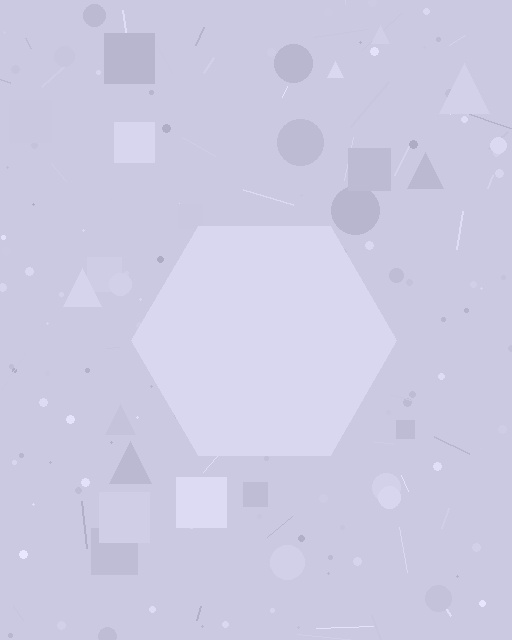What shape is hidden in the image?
A hexagon is hidden in the image.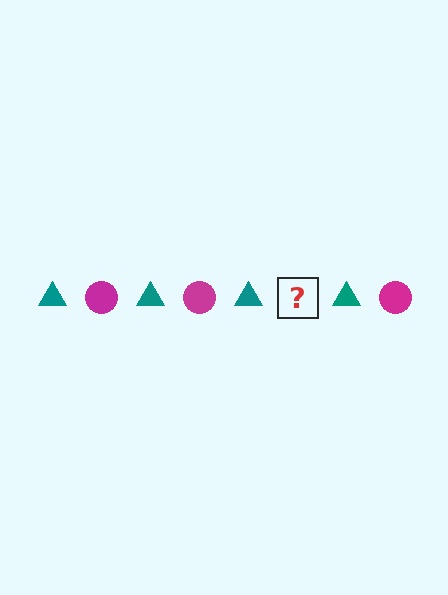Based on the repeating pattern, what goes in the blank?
The blank should be a magenta circle.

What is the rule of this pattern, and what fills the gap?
The rule is that the pattern alternates between teal triangle and magenta circle. The gap should be filled with a magenta circle.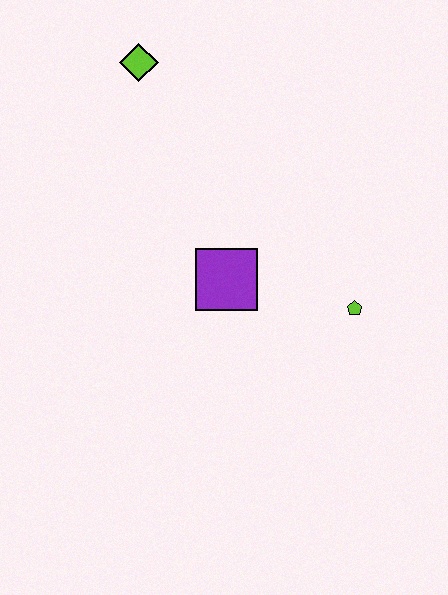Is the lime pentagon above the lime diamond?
No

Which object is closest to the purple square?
The lime pentagon is closest to the purple square.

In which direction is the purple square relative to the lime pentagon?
The purple square is to the left of the lime pentagon.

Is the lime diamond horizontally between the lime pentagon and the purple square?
No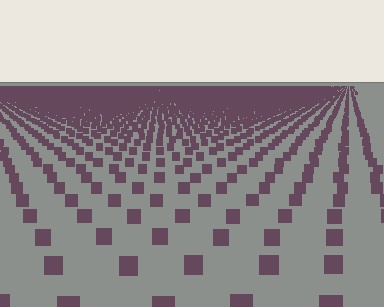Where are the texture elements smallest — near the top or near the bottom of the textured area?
Near the top.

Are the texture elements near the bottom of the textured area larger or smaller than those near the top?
Larger. Near the bottom, elements are closer to the viewer and appear at a bigger on-screen size.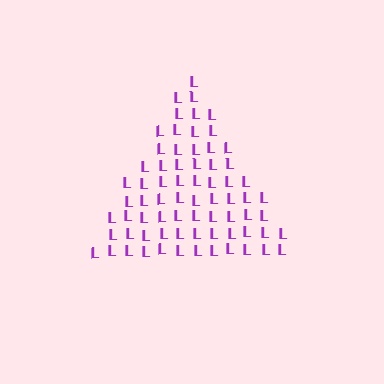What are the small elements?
The small elements are letter L's.